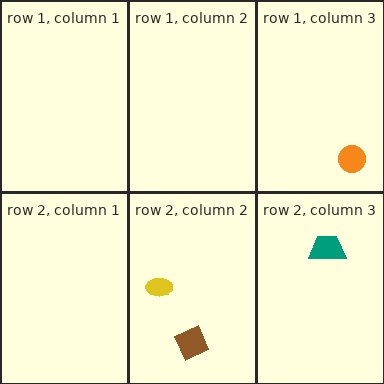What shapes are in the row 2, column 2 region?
The brown diamond, the yellow ellipse.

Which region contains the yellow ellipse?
The row 2, column 2 region.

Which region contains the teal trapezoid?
The row 2, column 3 region.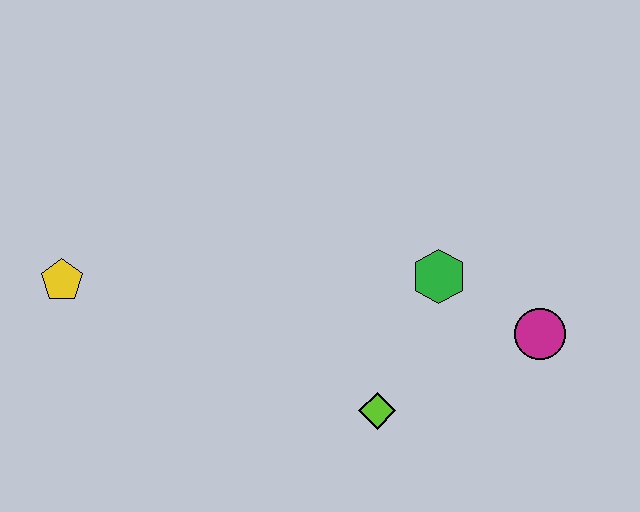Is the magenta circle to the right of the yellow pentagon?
Yes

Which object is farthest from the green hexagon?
The yellow pentagon is farthest from the green hexagon.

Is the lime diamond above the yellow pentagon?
No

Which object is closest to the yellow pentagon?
The lime diamond is closest to the yellow pentagon.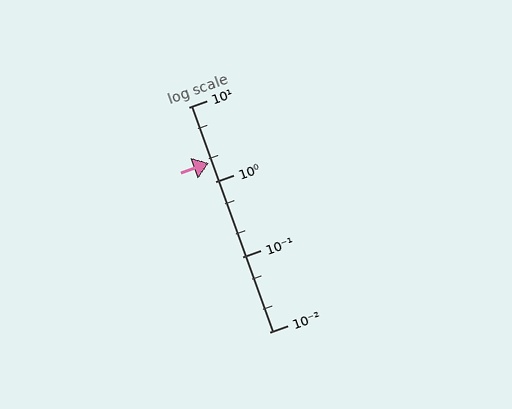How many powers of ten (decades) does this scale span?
The scale spans 3 decades, from 0.01 to 10.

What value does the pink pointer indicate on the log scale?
The pointer indicates approximately 1.8.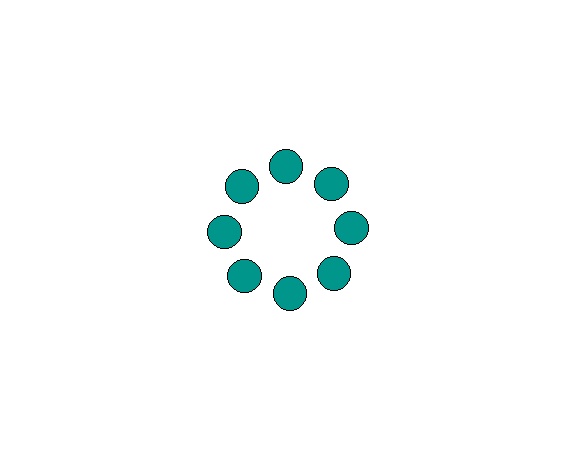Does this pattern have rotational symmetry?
Yes, this pattern has 8-fold rotational symmetry. It looks the same after rotating 45 degrees around the center.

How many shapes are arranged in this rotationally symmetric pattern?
There are 8 shapes, arranged in 8 groups of 1.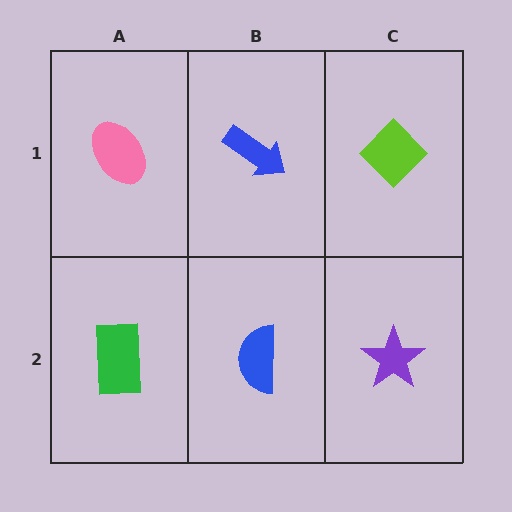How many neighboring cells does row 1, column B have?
3.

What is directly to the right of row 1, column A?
A blue arrow.